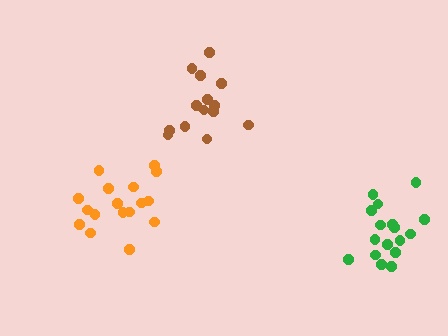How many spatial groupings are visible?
There are 3 spatial groupings.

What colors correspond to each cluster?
The clusters are colored: brown, orange, green.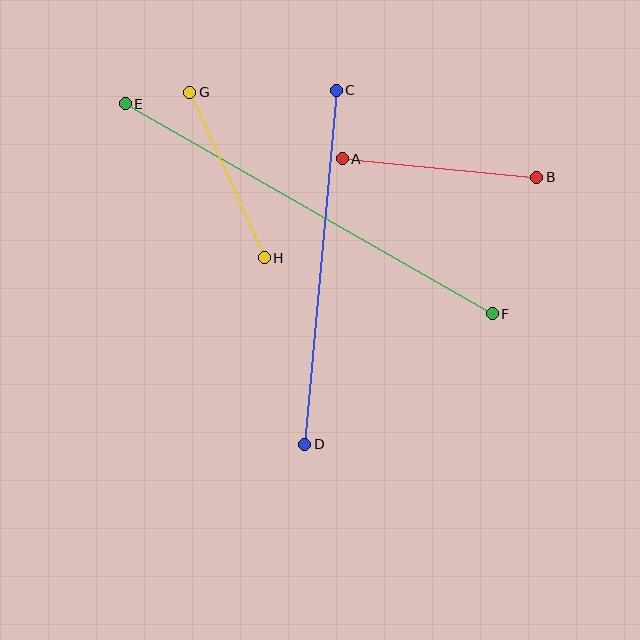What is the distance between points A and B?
The distance is approximately 195 pixels.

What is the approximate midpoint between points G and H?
The midpoint is at approximately (227, 175) pixels.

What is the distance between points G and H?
The distance is approximately 182 pixels.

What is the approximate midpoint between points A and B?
The midpoint is at approximately (439, 168) pixels.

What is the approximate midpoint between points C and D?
The midpoint is at approximately (321, 267) pixels.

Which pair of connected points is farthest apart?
Points E and F are farthest apart.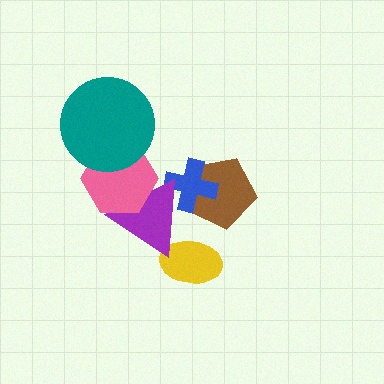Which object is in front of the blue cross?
The purple triangle is in front of the blue cross.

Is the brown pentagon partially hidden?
Yes, it is partially covered by another shape.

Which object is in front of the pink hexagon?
The teal circle is in front of the pink hexagon.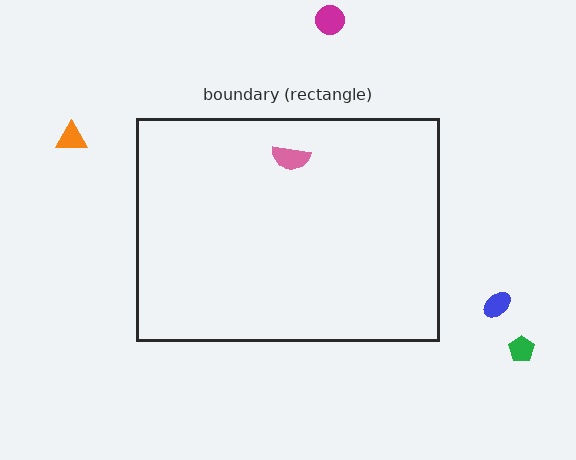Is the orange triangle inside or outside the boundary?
Outside.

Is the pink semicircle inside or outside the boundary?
Inside.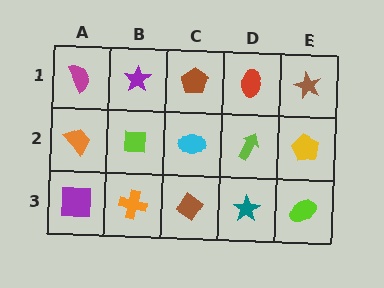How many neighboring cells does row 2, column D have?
4.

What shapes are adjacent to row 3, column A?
An orange trapezoid (row 2, column A), an orange cross (row 3, column B).